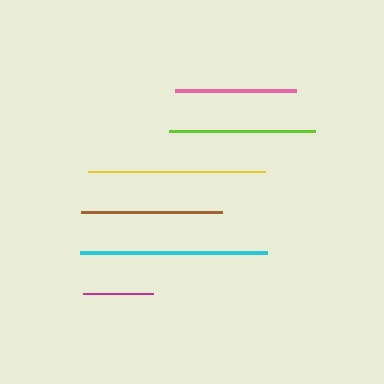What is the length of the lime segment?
The lime segment is approximately 146 pixels long.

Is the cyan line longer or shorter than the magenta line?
The cyan line is longer than the magenta line.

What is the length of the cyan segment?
The cyan segment is approximately 187 pixels long.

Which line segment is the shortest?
The magenta line is the shortest at approximately 70 pixels.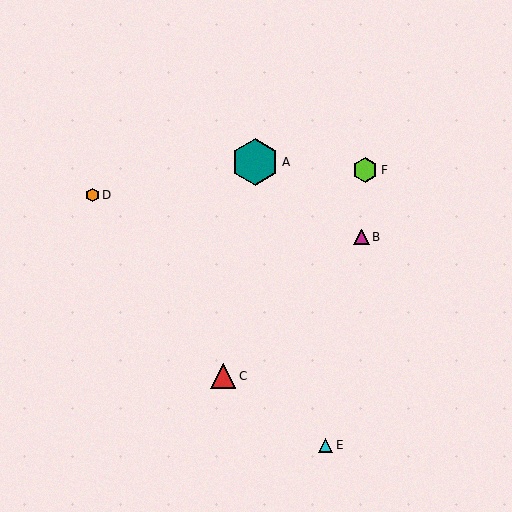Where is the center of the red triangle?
The center of the red triangle is at (223, 376).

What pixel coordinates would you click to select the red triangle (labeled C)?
Click at (223, 376) to select the red triangle C.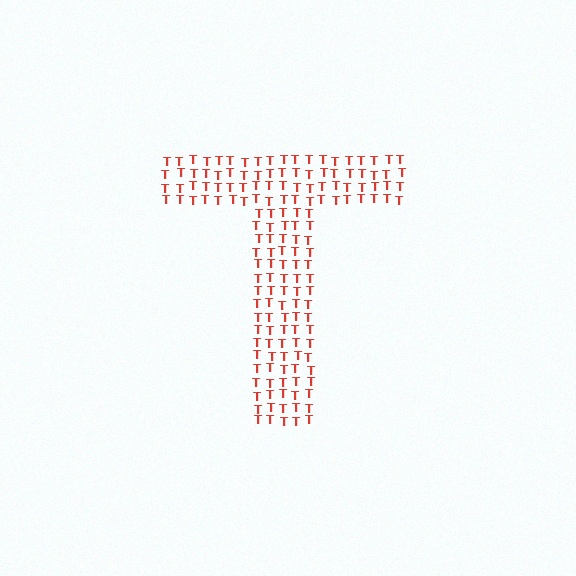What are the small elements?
The small elements are letter T's.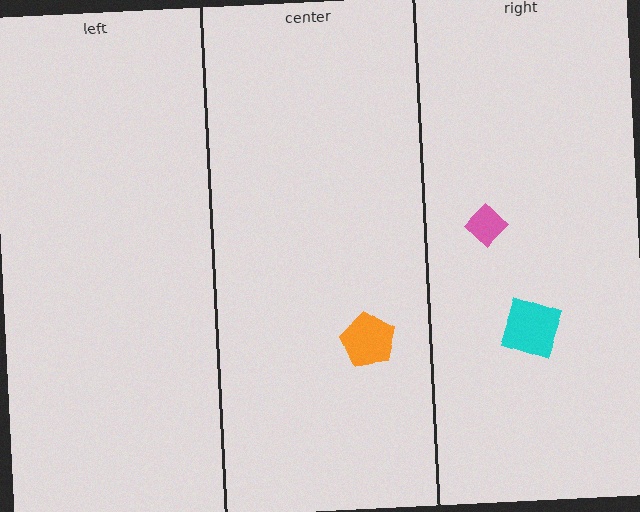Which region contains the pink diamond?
The right region.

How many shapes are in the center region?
1.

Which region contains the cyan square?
The right region.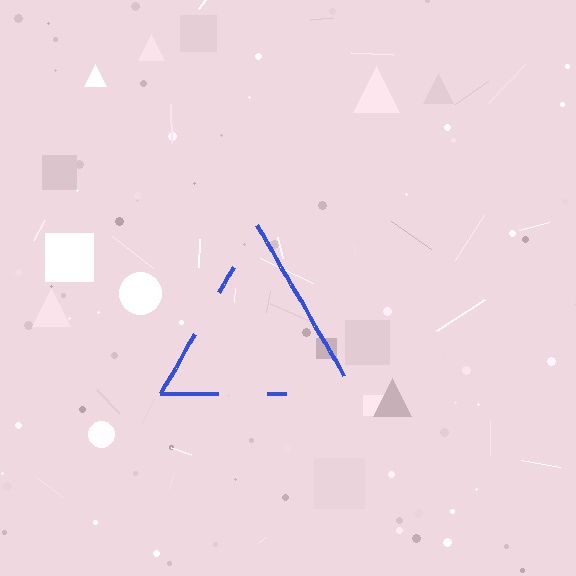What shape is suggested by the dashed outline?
The dashed outline suggests a triangle.